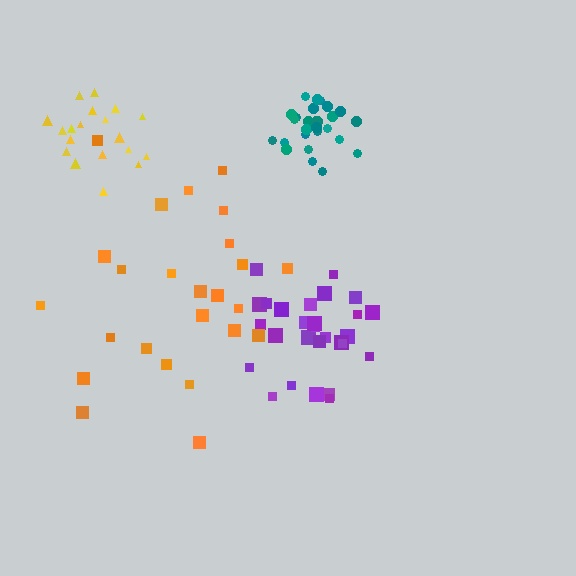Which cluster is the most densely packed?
Teal.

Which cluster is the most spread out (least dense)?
Orange.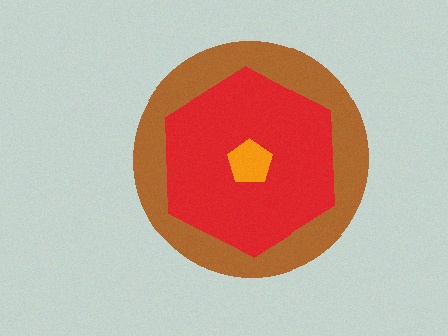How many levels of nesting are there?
3.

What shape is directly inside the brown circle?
The red hexagon.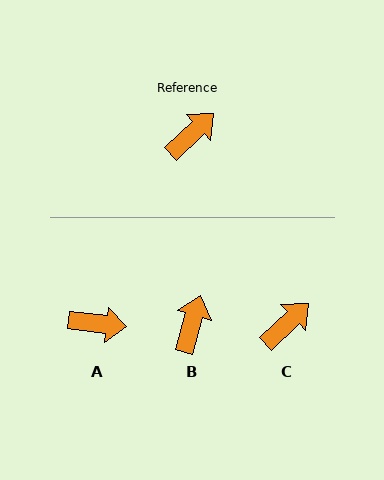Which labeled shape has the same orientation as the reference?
C.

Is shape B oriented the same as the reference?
No, it is off by about 31 degrees.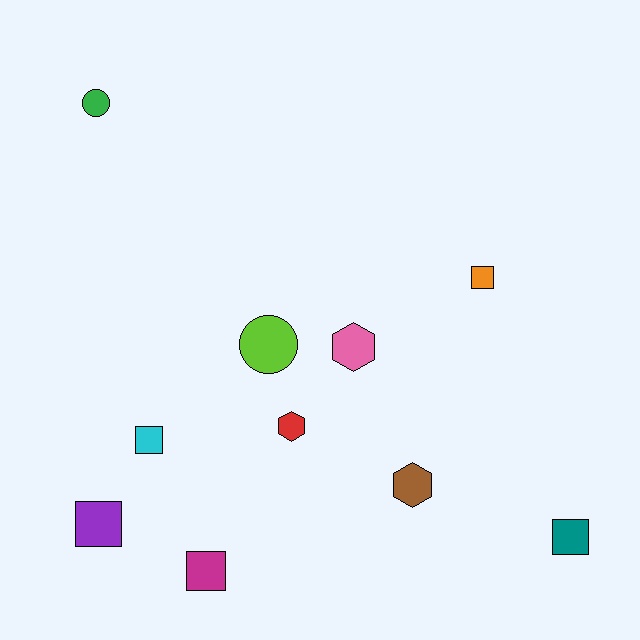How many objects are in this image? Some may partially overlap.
There are 10 objects.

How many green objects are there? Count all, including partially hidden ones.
There is 1 green object.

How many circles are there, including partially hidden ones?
There are 2 circles.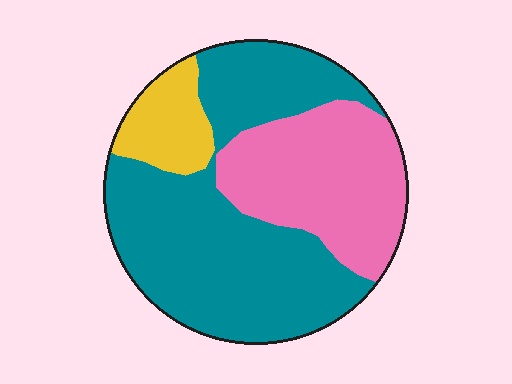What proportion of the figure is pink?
Pink takes up between a quarter and a half of the figure.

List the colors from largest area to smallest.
From largest to smallest: teal, pink, yellow.